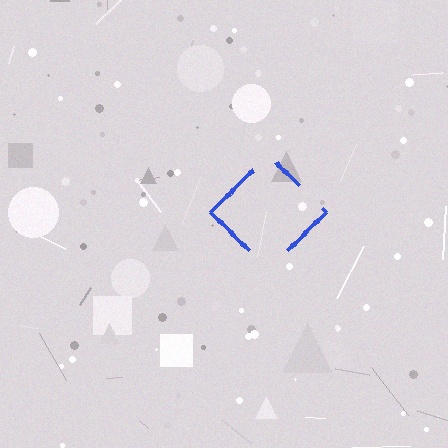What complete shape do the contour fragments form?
The contour fragments form a diamond.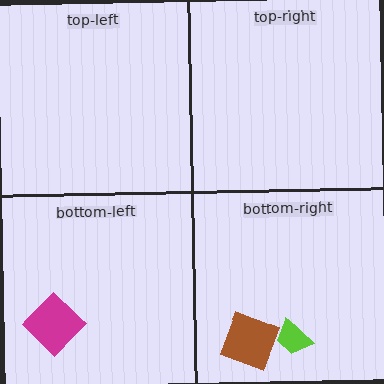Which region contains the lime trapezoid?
The bottom-right region.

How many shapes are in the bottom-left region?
1.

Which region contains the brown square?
The bottom-right region.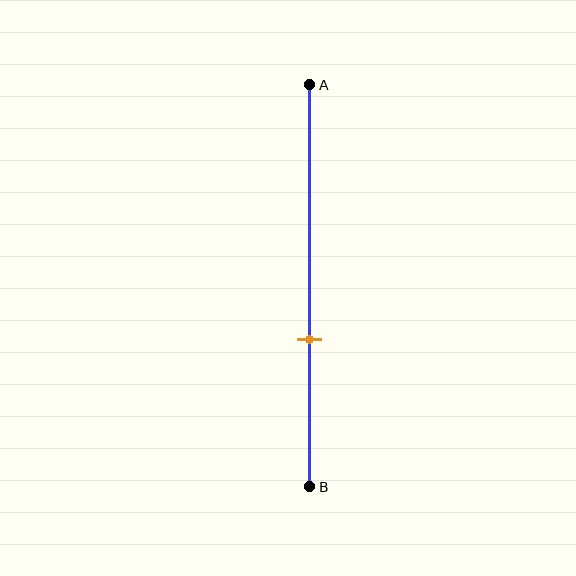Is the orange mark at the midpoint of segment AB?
No, the mark is at about 65% from A, not at the 50% midpoint.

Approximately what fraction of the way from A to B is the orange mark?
The orange mark is approximately 65% of the way from A to B.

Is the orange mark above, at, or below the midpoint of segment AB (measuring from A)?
The orange mark is below the midpoint of segment AB.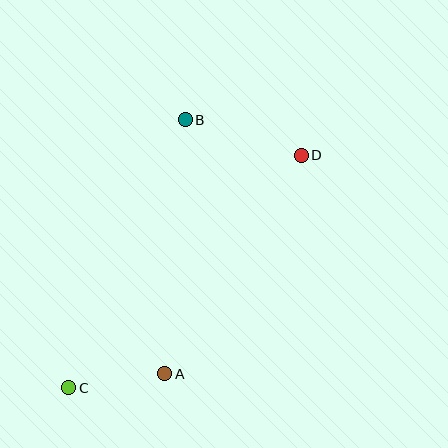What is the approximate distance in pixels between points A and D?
The distance between A and D is approximately 258 pixels.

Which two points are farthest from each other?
Points C and D are farthest from each other.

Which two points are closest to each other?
Points A and C are closest to each other.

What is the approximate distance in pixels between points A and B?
The distance between A and B is approximately 255 pixels.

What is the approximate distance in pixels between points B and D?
The distance between B and D is approximately 121 pixels.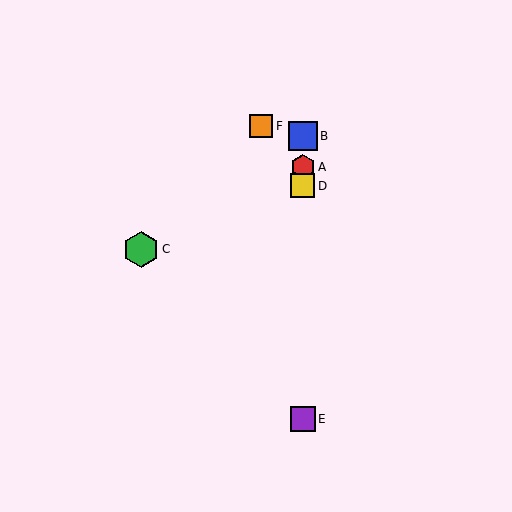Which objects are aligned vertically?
Objects A, B, D, E are aligned vertically.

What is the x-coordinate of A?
Object A is at x≈303.